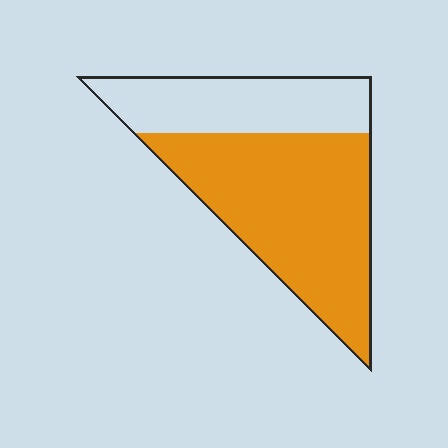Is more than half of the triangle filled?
Yes.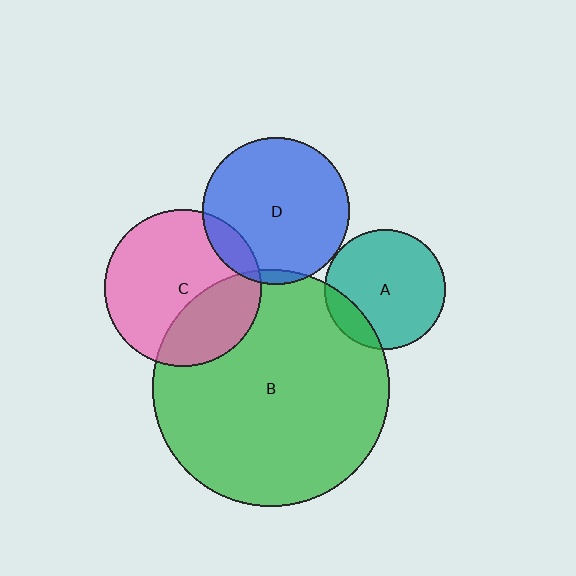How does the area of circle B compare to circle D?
Approximately 2.6 times.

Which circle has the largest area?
Circle B (green).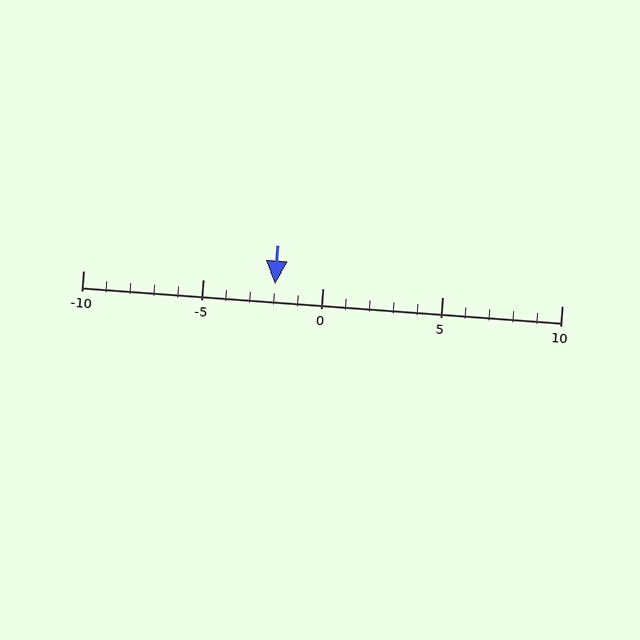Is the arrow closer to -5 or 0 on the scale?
The arrow is closer to 0.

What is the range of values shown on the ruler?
The ruler shows values from -10 to 10.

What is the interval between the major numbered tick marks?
The major tick marks are spaced 5 units apart.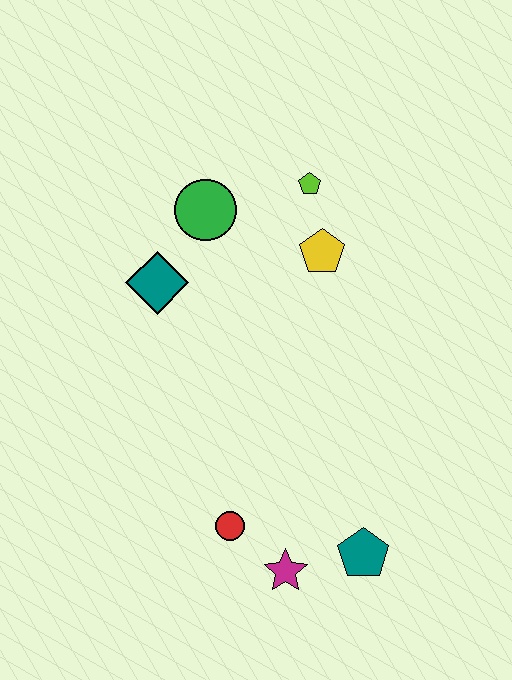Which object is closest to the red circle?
The magenta star is closest to the red circle.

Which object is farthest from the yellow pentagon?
The magenta star is farthest from the yellow pentagon.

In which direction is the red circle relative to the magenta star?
The red circle is to the left of the magenta star.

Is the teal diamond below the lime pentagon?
Yes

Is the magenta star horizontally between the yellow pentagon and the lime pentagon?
No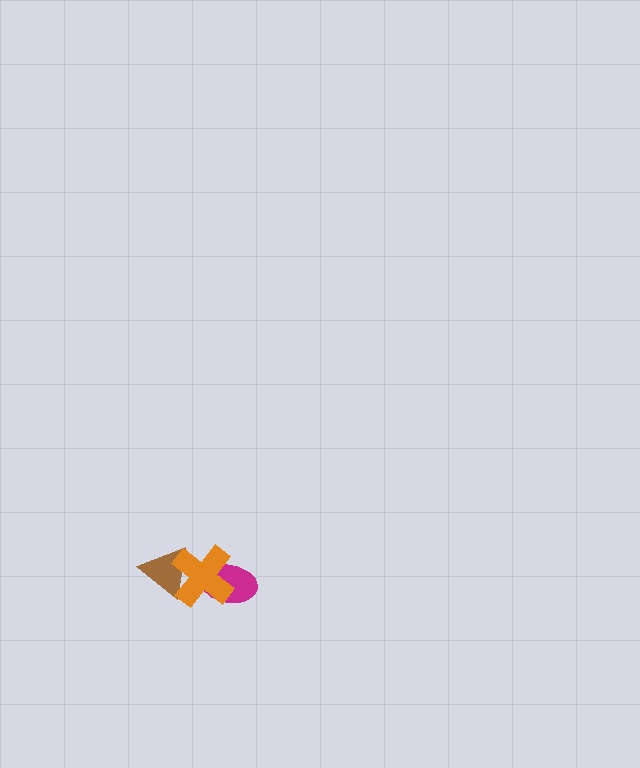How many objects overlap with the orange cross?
2 objects overlap with the orange cross.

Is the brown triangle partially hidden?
Yes, it is partially covered by another shape.